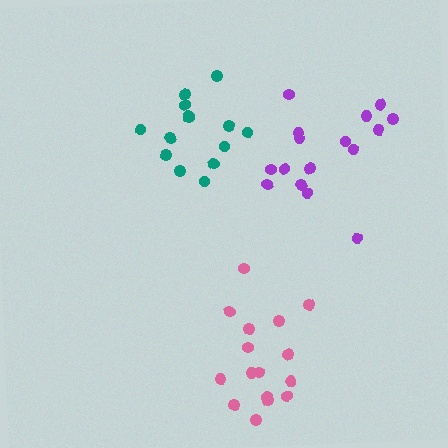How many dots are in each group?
Group 1: 16 dots, Group 2: 14 dots, Group 3: 16 dots (46 total).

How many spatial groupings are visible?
There are 3 spatial groupings.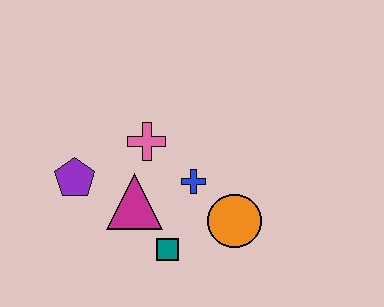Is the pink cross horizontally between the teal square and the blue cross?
No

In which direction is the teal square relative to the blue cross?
The teal square is below the blue cross.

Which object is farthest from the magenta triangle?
The orange circle is farthest from the magenta triangle.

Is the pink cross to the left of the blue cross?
Yes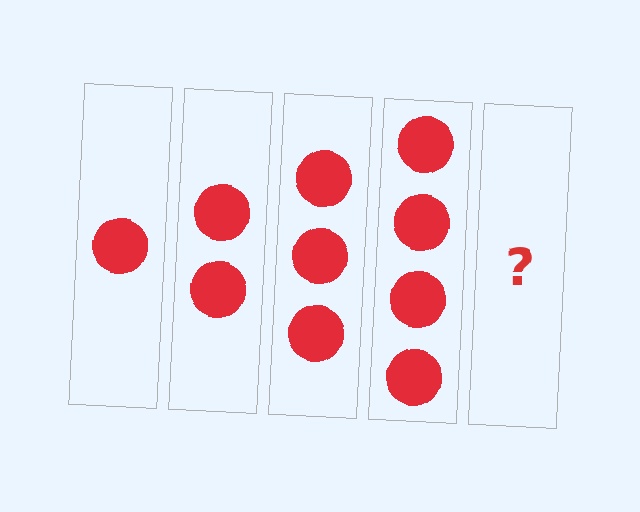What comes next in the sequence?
The next element should be 5 circles.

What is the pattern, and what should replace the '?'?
The pattern is that each step adds one more circle. The '?' should be 5 circles.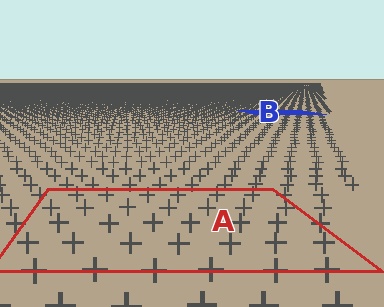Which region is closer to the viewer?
Region A is closer. The texture elements there are larger and more spread out.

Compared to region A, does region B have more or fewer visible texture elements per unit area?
Region B has more texture elements per unit area — they are packed more densely because it is farther away.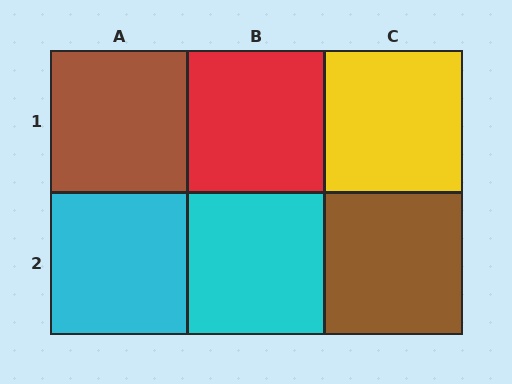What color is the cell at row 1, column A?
Brown.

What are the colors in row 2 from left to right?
Cyan, cyan, brown.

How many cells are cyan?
2 cells are cyan.